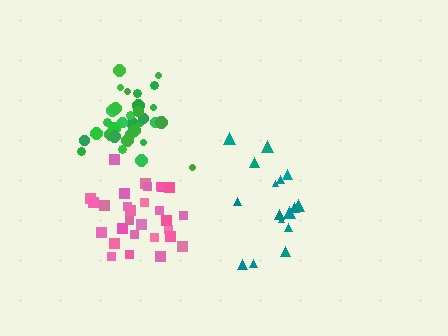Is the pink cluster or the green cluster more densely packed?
Green.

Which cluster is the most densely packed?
Green.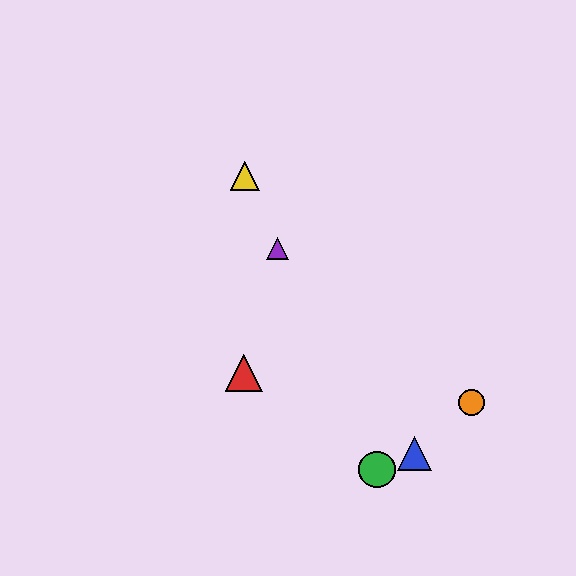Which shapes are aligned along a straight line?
The green circle, the yellow triangle, the purple triangle are aligned along a straight line.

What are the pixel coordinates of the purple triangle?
The purple triangle is at (277, 249).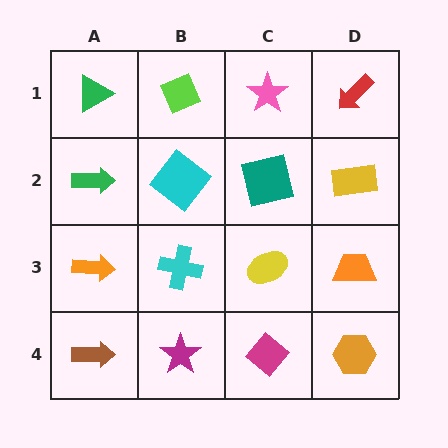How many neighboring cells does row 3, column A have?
3.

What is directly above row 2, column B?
A lime diamond.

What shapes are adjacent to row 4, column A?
An orange arrow (row 3, column A), a magenta star (row 4, column B).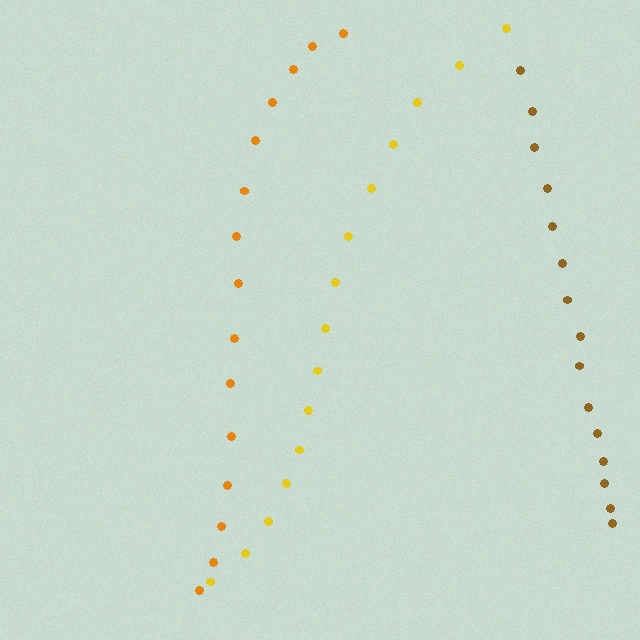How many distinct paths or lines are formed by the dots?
There are 3 distinct paths.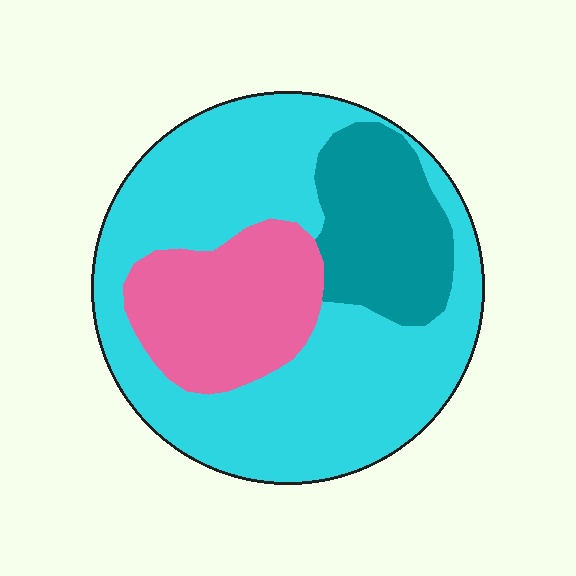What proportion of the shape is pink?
Pink takes up about one fifth (1/5) of the shape.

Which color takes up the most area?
Cyan, at roughly 60%.